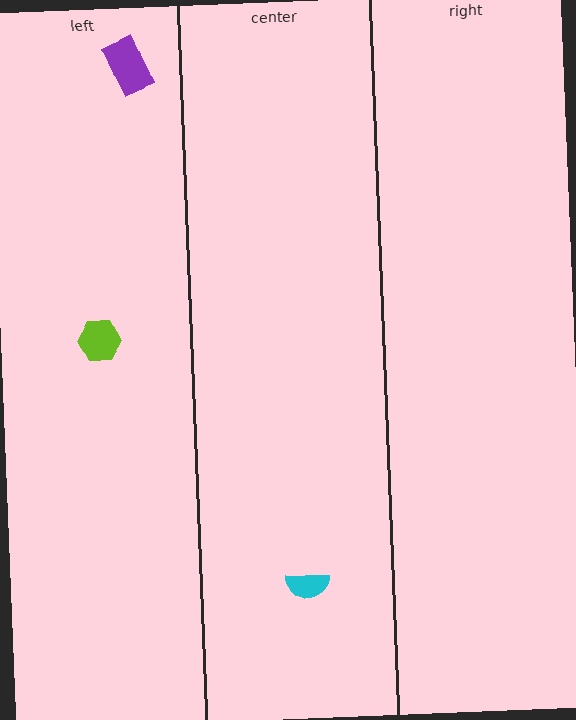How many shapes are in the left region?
2.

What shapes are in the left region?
The purple rectangle, the lime hexagon.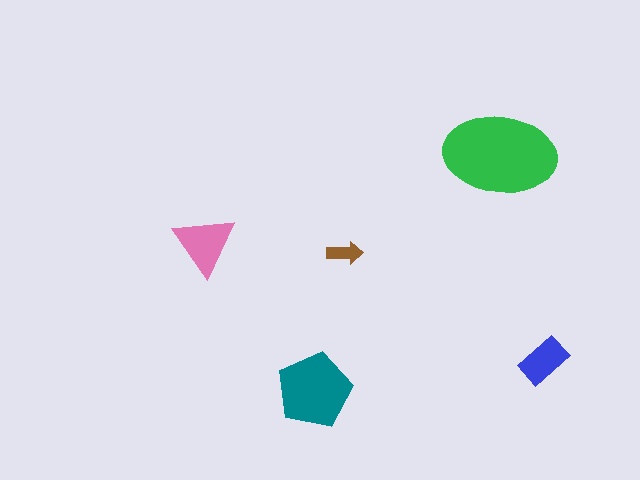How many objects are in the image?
There are 5 objects in the image.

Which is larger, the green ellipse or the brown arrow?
The green ellipse.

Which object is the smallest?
The brown arrow.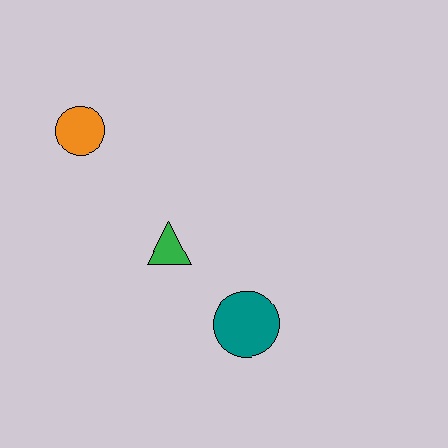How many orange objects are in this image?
There is 1 orange object.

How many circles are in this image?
There are 2 circles.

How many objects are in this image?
There are 3 objects.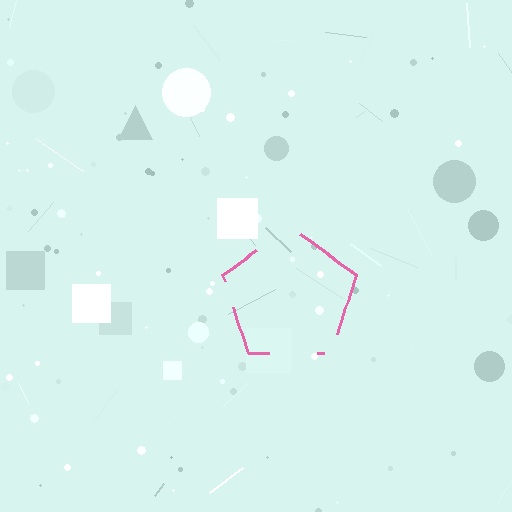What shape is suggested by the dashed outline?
The dashed outline suggests a pentagon.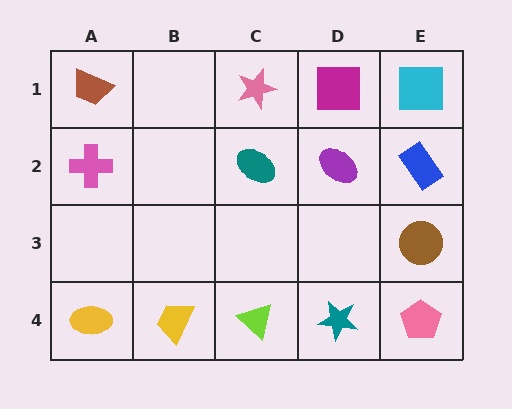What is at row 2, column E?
A blue rectangle.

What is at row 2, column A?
A pink cross.